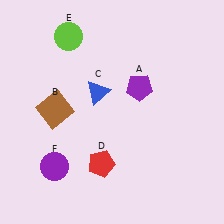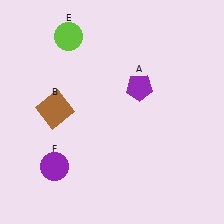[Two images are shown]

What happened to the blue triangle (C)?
The blue triangle (C) was removed in Image 2. It was in the top-left area of Image 1.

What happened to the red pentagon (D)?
The red pentagon (D) was removed in Image 2. It was in the bottom-left area of Image 1.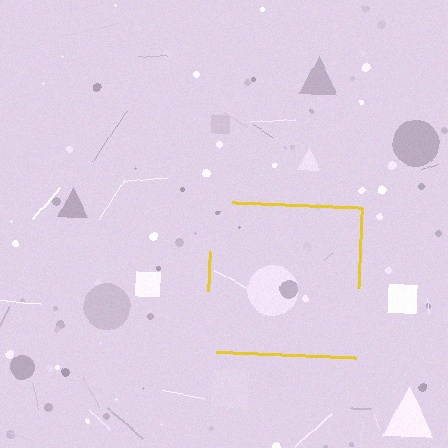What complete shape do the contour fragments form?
The contour fragments form a square.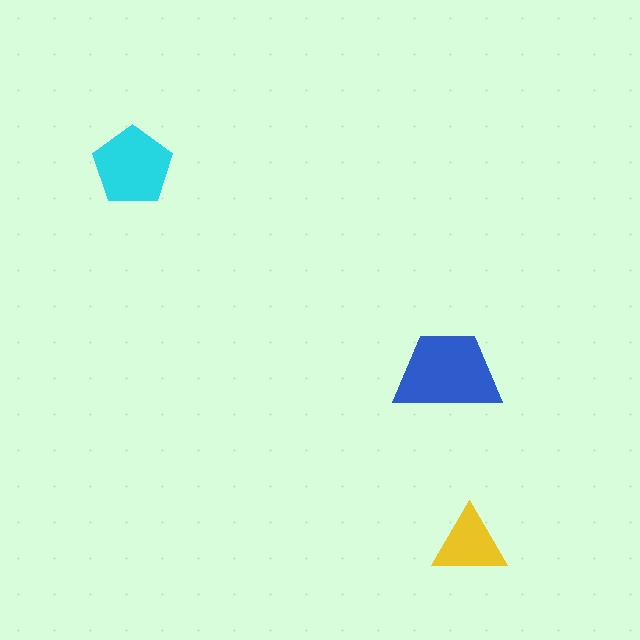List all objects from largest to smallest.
The blue trapezoid, the cyan pentagon, the yellow triangle.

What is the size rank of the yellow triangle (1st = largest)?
3rd.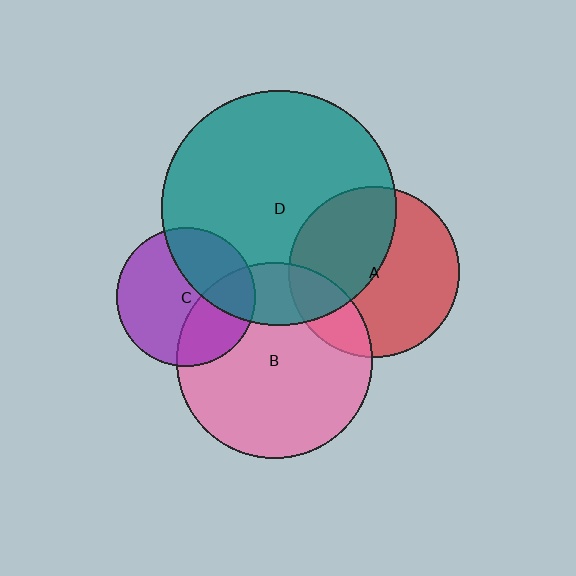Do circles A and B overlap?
Yes.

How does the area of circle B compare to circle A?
Approximately 1.3 times.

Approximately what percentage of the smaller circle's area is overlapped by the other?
Approximately 20%.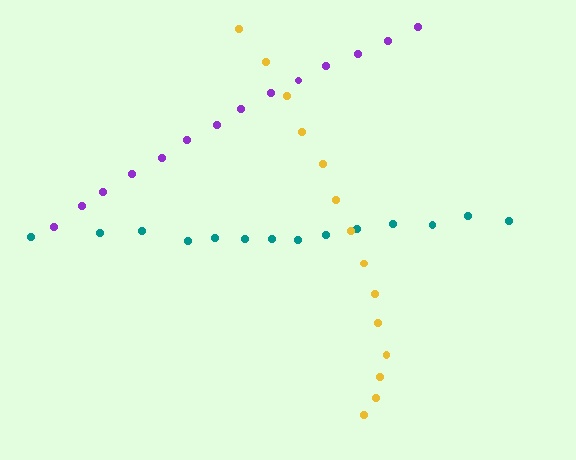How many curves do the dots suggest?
There are 3 distinct paths.